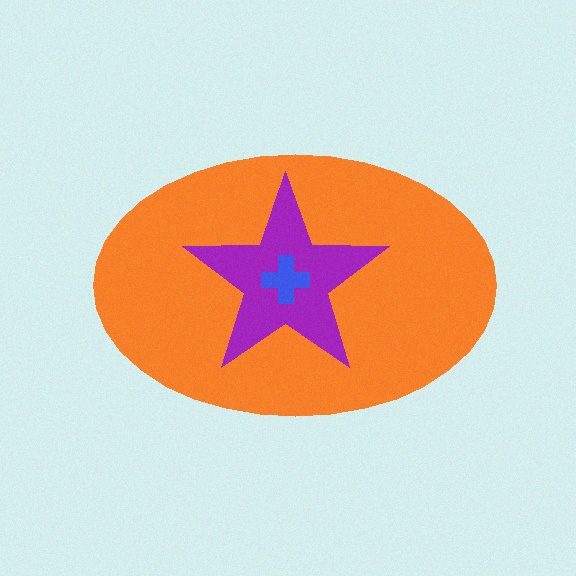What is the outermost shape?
The orange ellipse.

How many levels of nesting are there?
3.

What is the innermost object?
The blue cross.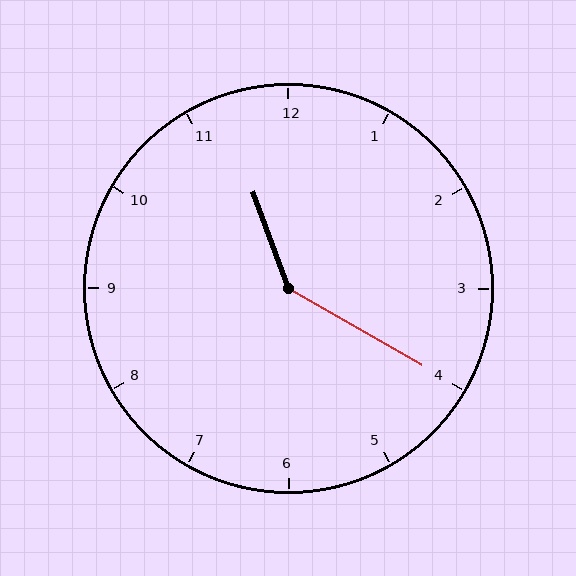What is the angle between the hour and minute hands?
Approximately 140 degrees.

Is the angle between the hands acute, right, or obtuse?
It is obtuse.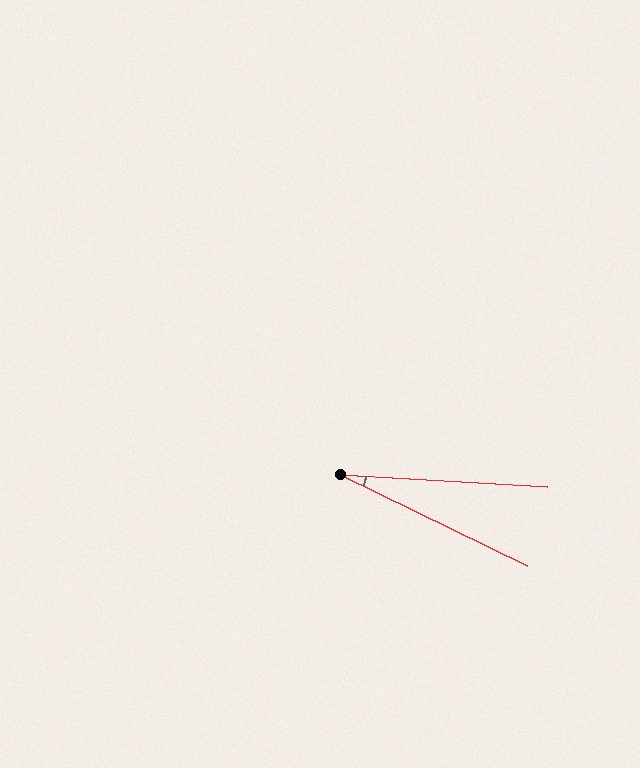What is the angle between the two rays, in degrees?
Approximately 23 degrees.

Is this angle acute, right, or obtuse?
It is acute.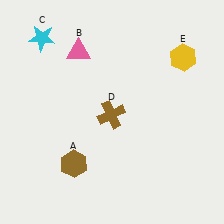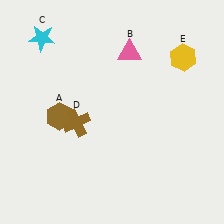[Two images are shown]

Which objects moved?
The objects that moved are: the brown hexagon (A), the pink triangle (B), the brown cross (D).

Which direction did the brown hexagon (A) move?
The brown hexagon (A) moved up.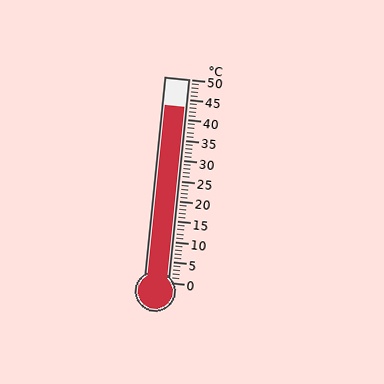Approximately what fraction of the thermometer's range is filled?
The thermometer is filled to approximately 85% of its range.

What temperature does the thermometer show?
The thermometer shows approximately 43°C.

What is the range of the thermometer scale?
The thermometer scale ranges from 0°C to 50°C.